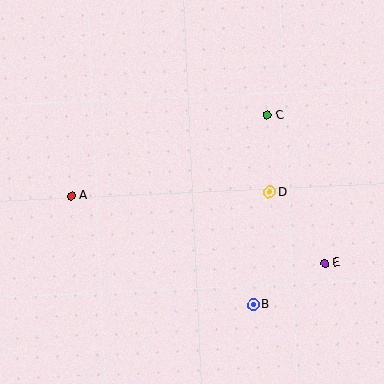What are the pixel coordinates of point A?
Point A is at (71, 196).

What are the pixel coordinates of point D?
Point D is at (270, 192).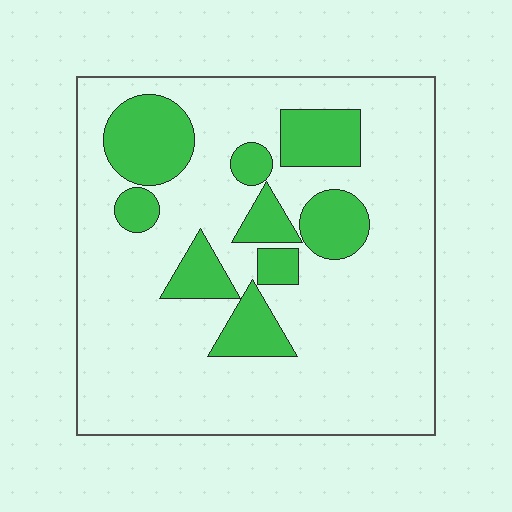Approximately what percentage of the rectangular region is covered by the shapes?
Approximately 20%.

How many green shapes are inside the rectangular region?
9.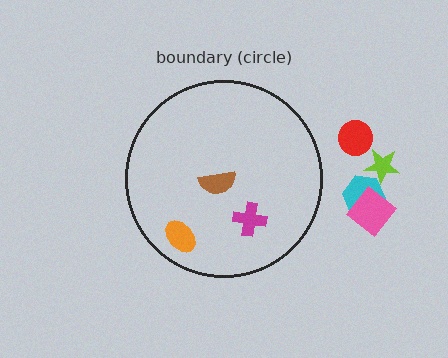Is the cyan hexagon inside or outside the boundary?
Outside.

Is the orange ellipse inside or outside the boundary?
Inside.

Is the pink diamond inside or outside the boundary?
Outside.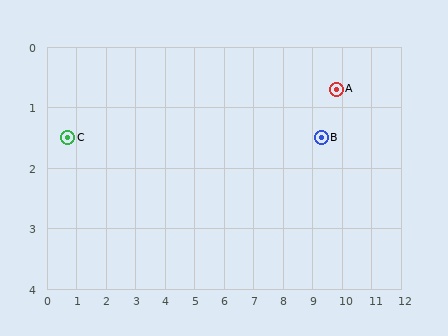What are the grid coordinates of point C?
Point C is at approximately (0.7, 1.5).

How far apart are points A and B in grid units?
Points A and B are about 0.9 grid units apart.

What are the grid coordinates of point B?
Point B is at approximately (9.3, 1.5).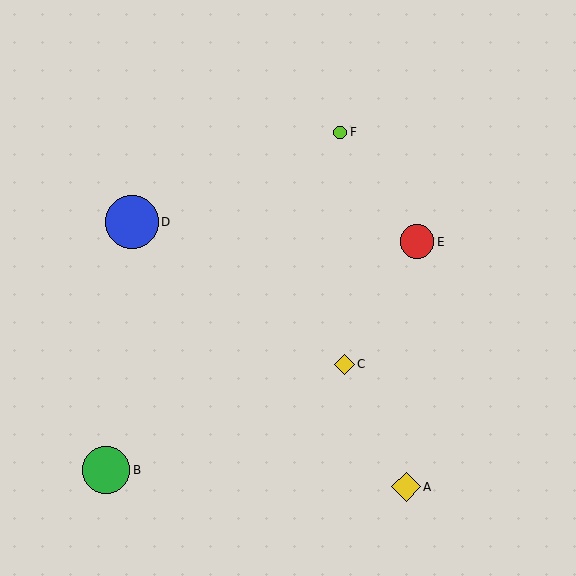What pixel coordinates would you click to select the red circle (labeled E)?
Click at (417, 242) to select the red circle E.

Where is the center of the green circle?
The center of the green circle is at (106, 470).